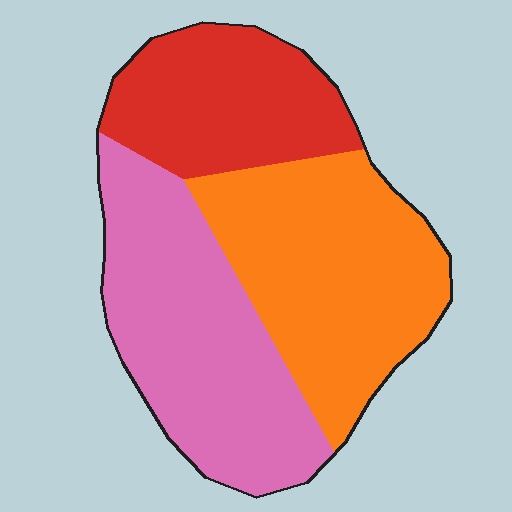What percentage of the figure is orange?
Orange takes up between a third and a half of the figure.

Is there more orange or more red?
Orange.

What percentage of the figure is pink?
Pink takes up about three eighths (3/8) of the figure.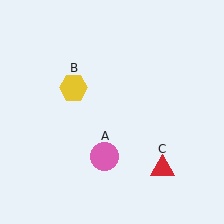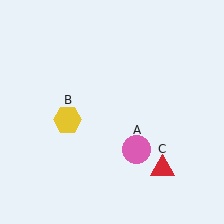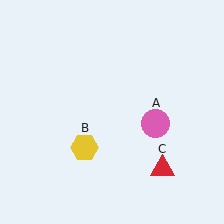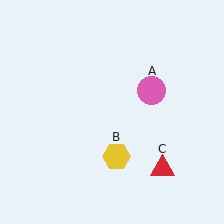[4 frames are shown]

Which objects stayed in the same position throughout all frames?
Red triangle (object C) remained stationary.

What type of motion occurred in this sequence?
The pink circle (object A), yellow hexagon (object B) rotated counterclockwise around the center of the scene.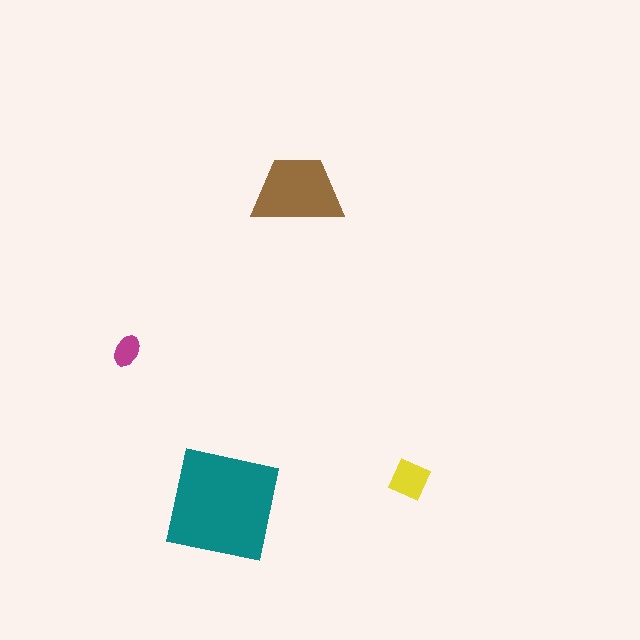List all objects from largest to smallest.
The teal square, the brown trapezoid, the yellow diamond, the magenta ellipse.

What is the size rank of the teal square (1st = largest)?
1st.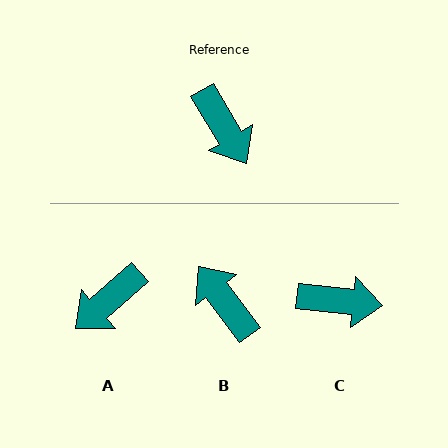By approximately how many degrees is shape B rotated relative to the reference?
Approximately 174 degrees clockwise.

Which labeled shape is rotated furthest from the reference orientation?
B, about 174 degrees away.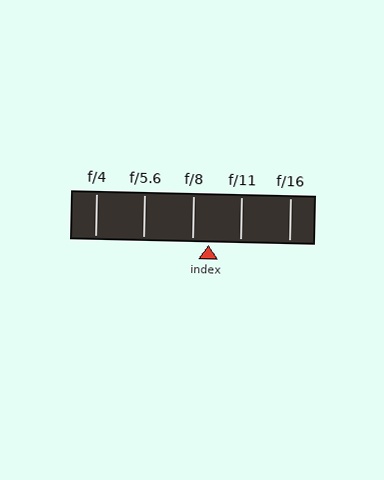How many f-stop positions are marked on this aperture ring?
There are 5 f-stop positions marked.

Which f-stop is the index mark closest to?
The index mark is closest to f/8.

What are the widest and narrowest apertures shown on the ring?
The widest aperture shown is f/4 and the narrowest is f/16.